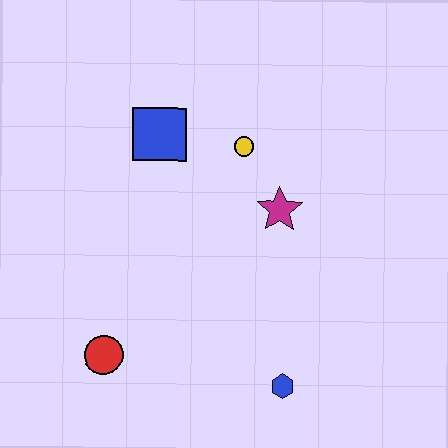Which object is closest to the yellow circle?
The magenta star is closest to the yellow circle.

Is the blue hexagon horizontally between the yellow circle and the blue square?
No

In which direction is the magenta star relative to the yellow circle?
The magenta star is below the yellow circle.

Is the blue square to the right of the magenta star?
No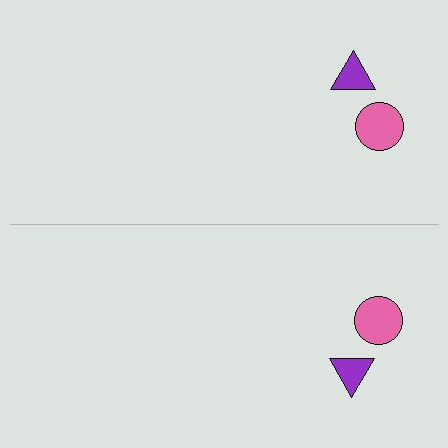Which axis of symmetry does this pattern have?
The pattern has a horizontal axis of symmetry running through the center of the image.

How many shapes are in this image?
There are 4 shapes in this image.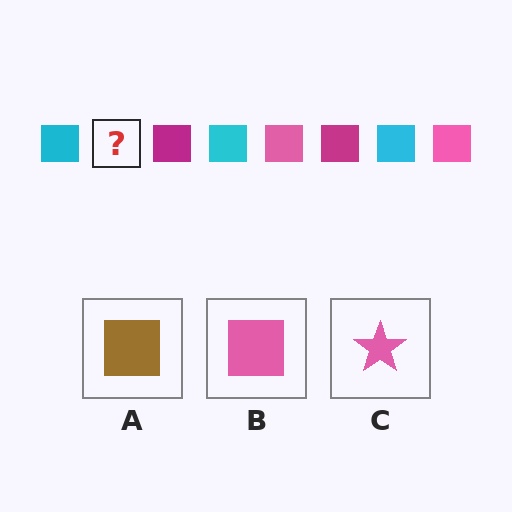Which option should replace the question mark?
Option B.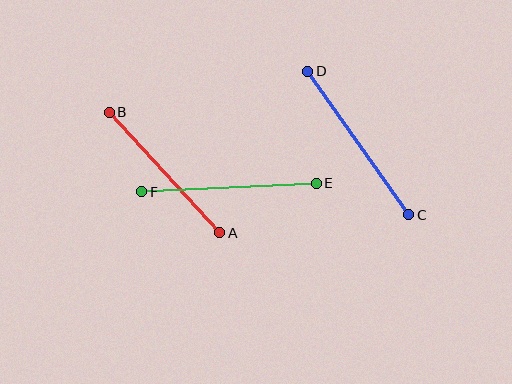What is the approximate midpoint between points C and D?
The midpoint is at approximately (358, 143) pixels.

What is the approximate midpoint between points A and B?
The midpoint is at approximately (165, 172) pixels.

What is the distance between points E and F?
The distance is approximately 174 pixels.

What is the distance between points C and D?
The distance is approximately 176 pixels.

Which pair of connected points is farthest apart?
Points C and D are farthest apart.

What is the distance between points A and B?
The distance is approximately 163 pixels.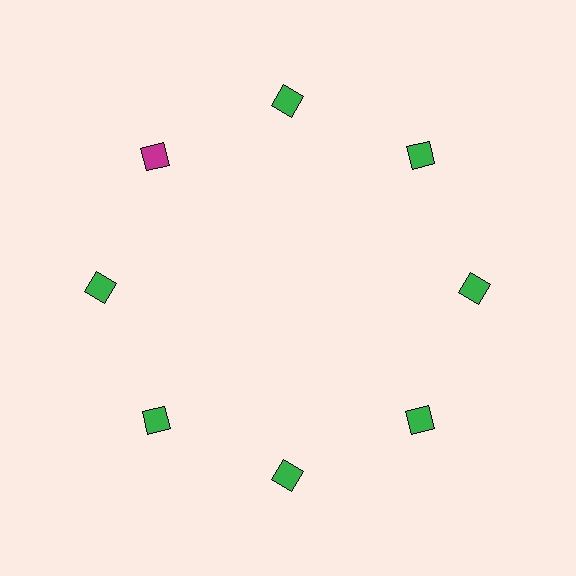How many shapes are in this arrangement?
There are 8 shapes arranged in a ring pattern.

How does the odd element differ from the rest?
It has a different color: magenta instead of green.